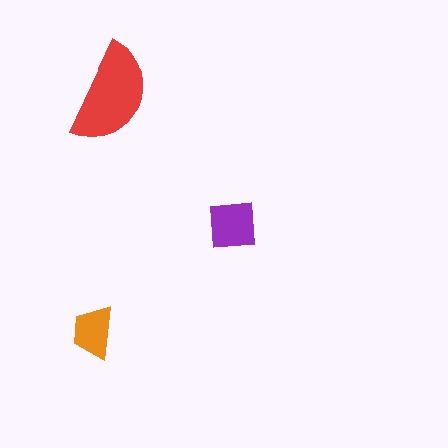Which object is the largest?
The red semicircle.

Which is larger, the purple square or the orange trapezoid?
The purple square.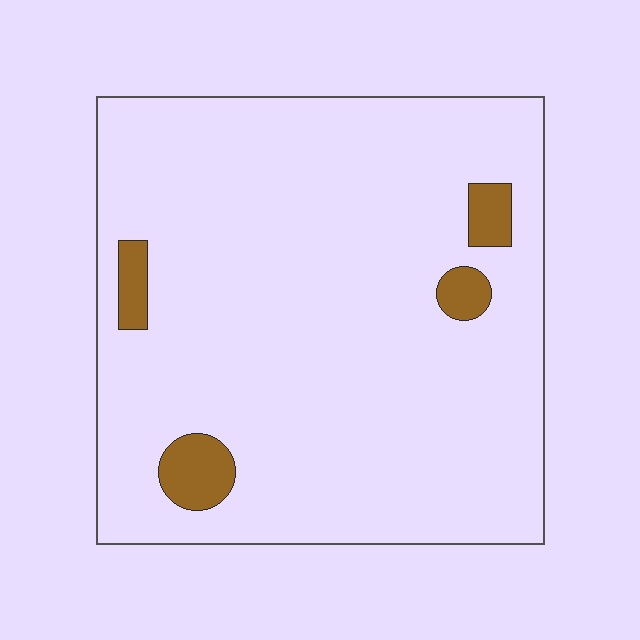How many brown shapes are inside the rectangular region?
4.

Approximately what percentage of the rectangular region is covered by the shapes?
Approximately 5%.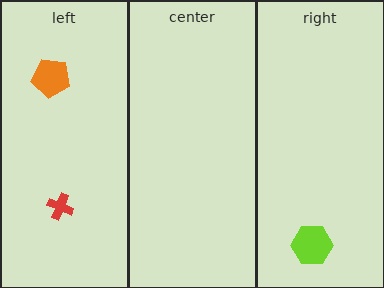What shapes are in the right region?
The lime hexagon.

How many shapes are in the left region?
2.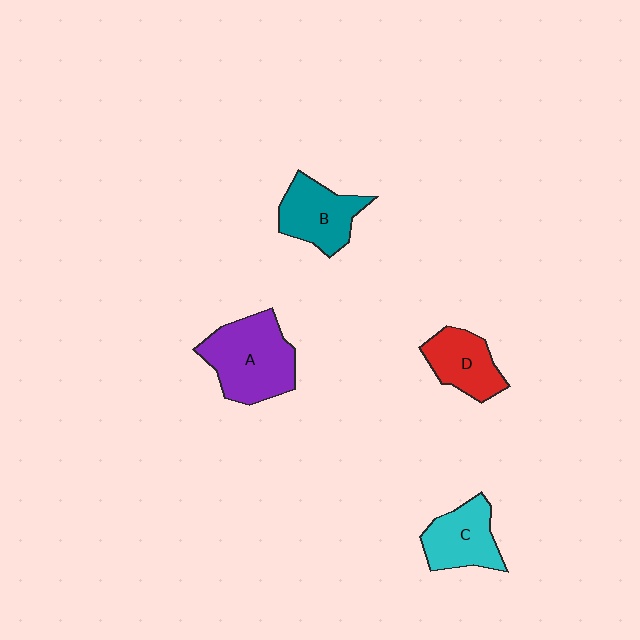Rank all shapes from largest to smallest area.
From largest to smallest: A (purple), B (teal), C (cyan), D (red).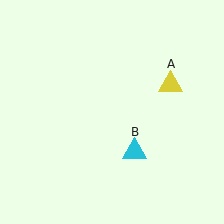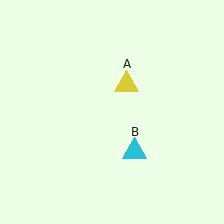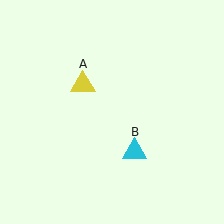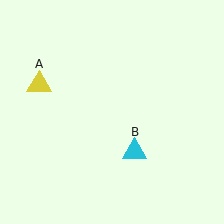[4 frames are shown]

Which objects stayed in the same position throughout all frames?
Cyan triangle (object B) remained stationary.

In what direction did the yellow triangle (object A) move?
The yellow triangle (object A) moved left.